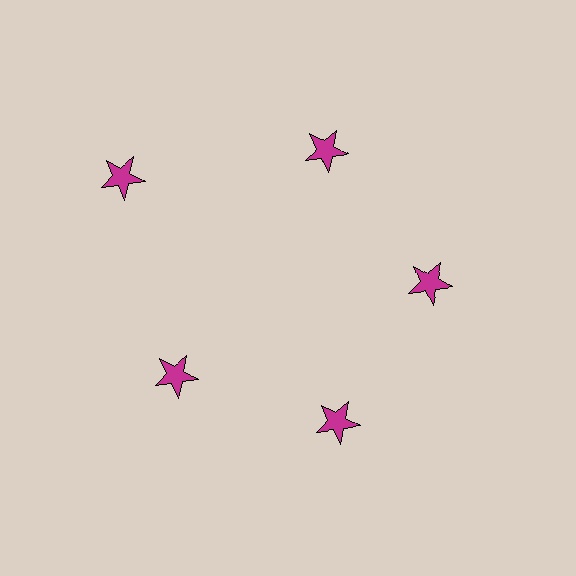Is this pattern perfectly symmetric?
No. The 5 magenta stars are arranged in a ring, but one element near the 10 o'clock position is pushed outward from the center, breaking the 5-fold rotational symmetry.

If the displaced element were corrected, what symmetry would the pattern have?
It would have 5-fold rotational symmetry — the pattern would map onto itself every 72 degrees.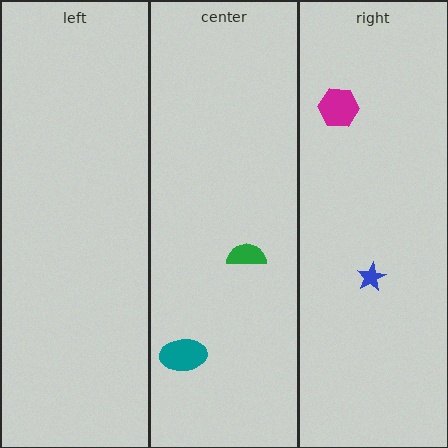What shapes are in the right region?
The magenta hexagon, the blue star.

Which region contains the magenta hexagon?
The right region.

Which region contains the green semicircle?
The center region.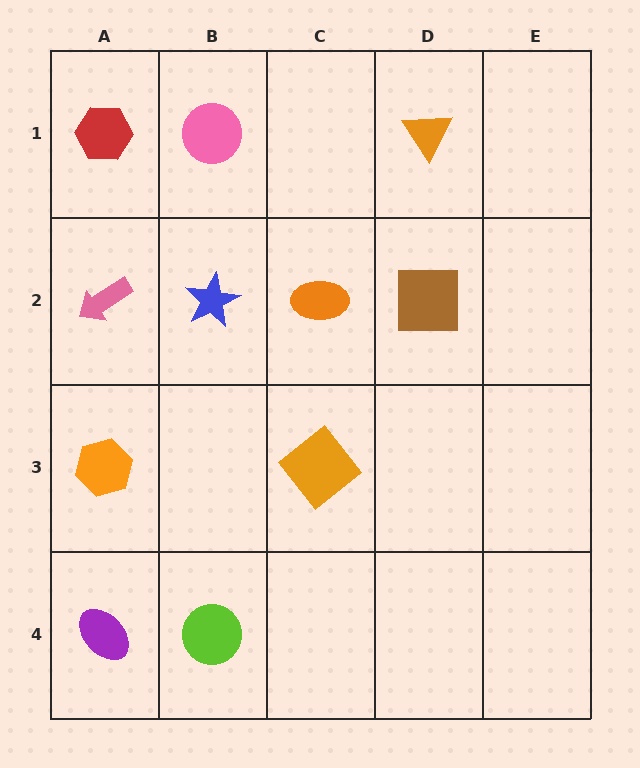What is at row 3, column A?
An orange hexagon.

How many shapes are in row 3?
2 shapes.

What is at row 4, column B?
A lime circle.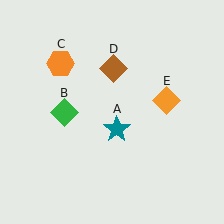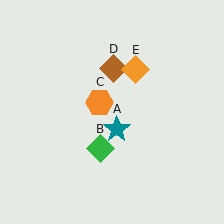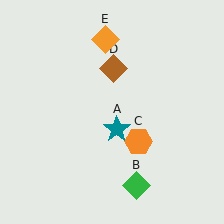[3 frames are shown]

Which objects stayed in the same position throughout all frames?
Teal star (object A) and brown diamond (object D) remained stationary.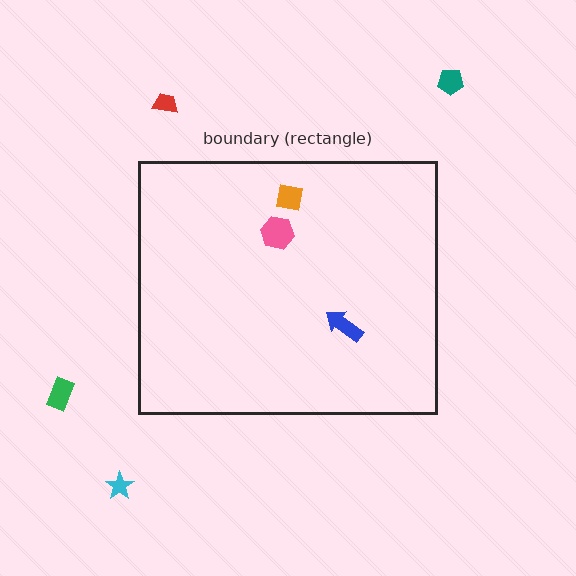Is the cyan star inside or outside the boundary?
Outside.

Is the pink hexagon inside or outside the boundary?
Inside.